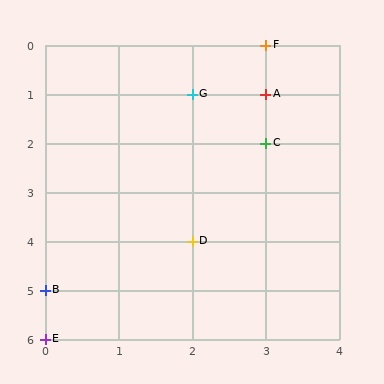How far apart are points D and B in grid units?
Points D and B are 2 columns and 1 row apart (about 2.2 grid units diagonally).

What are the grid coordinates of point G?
Point G is at grid coordinates (2, 1).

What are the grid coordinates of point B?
Point B is at grid coordinates (0, 5).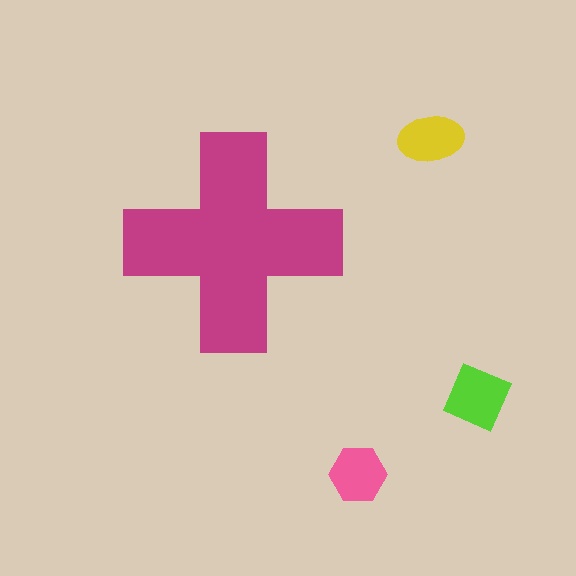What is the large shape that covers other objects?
A magenta cross.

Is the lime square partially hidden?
No, the lime square is fully visible.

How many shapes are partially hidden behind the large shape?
0 shapes are partially hidden.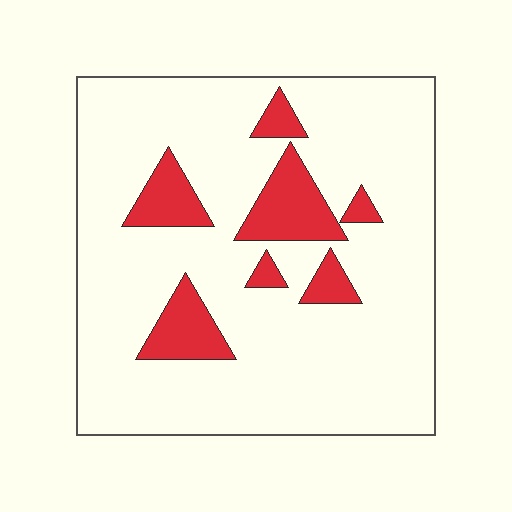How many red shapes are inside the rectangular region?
7.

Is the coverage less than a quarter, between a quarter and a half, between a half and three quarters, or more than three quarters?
Less than a quarter.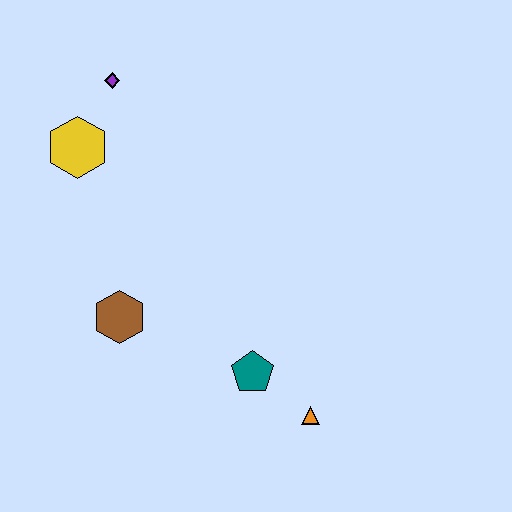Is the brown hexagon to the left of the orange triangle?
Yes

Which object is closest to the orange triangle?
The teal pentagon is closest to the orange triangle.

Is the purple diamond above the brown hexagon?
Yes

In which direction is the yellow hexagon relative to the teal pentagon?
The yellow hexagon is above the teal pentagon.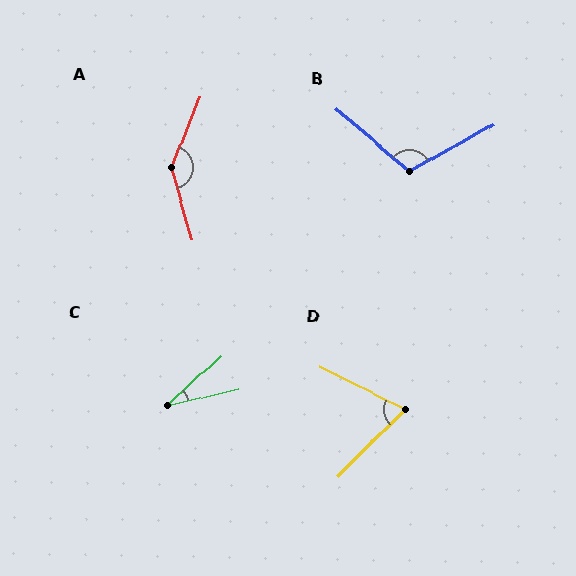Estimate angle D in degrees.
Approximately 71 degrees.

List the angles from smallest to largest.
C (30°), D (71°), B (110°), A (142°).